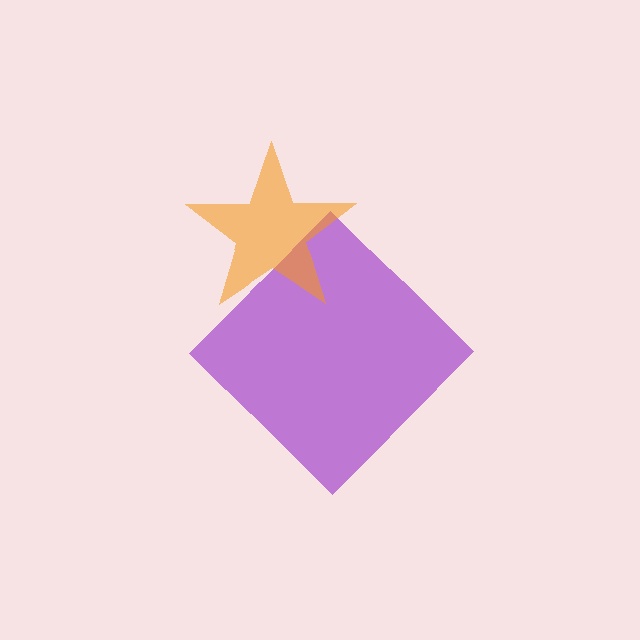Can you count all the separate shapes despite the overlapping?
Yes, there are 2 separate shapes.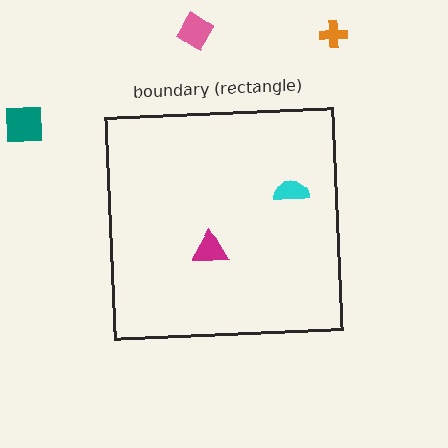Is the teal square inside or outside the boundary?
Outside.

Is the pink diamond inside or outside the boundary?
Outside.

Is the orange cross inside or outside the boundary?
Outside.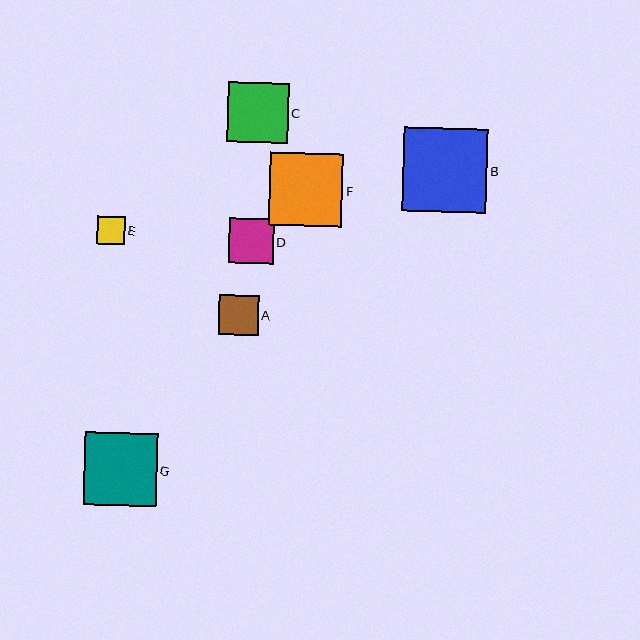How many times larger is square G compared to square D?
Square G is approximately 1.6 times the size of square D.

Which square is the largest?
Square B is the largest with a size of approximately 84 pixels.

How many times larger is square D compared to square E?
Square D is approximately 1.6 times the size of square E.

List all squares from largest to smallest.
From largest to smallest: B, F, G, C, D, A, E.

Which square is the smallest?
Square E is the smallest with a size of approximately 28 pixels.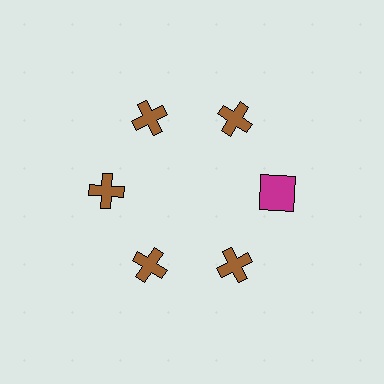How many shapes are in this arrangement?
There are 6 shapes arranged in a ring pattern.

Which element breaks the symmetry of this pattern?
The magenta square at roughly the 3 o'clock position breaks the symmetry. All other shapes are brown crosses.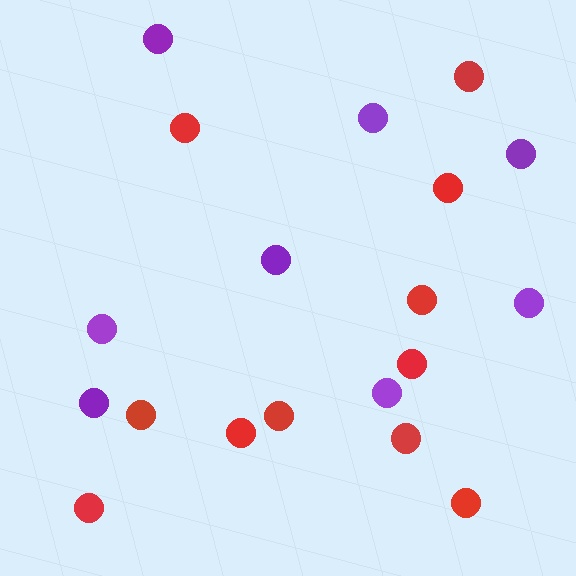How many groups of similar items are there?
There are 2 groups: one group of red circles (11) and one group of purple circles (8).